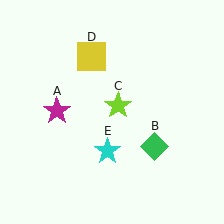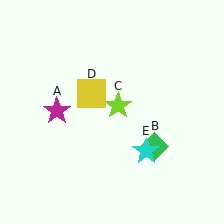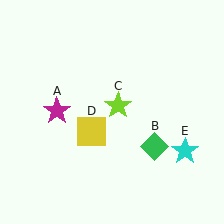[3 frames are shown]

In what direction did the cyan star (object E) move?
The cyan star (object E) moved right.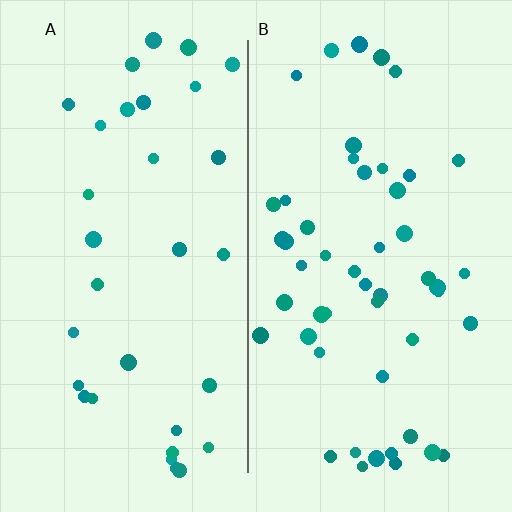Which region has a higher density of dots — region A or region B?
B (the right).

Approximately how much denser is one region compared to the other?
Approximately 1.6× — region B over region A.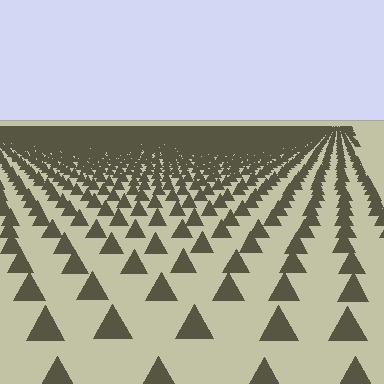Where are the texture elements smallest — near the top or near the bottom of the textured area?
Near the top.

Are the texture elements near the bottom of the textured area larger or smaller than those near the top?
Larger. Near the bottom, elements are closer to the viewer and appear at a bigger on-screen size.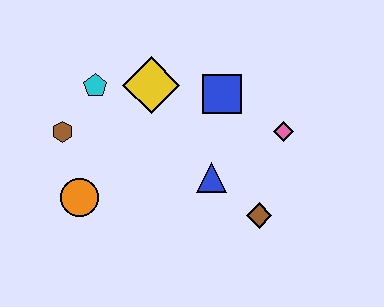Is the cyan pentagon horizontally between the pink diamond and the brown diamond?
No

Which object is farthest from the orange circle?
The pink diamond is farthest from the orange circle.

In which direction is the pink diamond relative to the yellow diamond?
The pink diamond is to the right of the yellow diamond.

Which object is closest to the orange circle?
The brown hexagon is closest to the orange circle.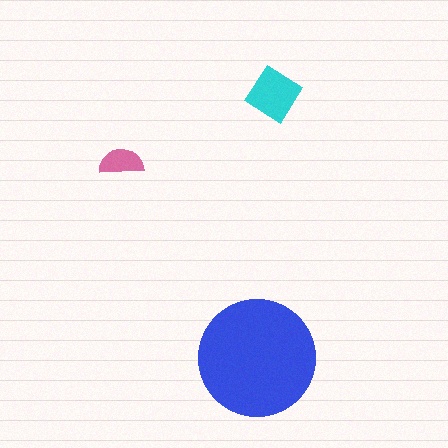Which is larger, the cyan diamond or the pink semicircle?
The cyan diamond.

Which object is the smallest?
The pink semicircle.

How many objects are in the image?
There are 3 objects in the image.